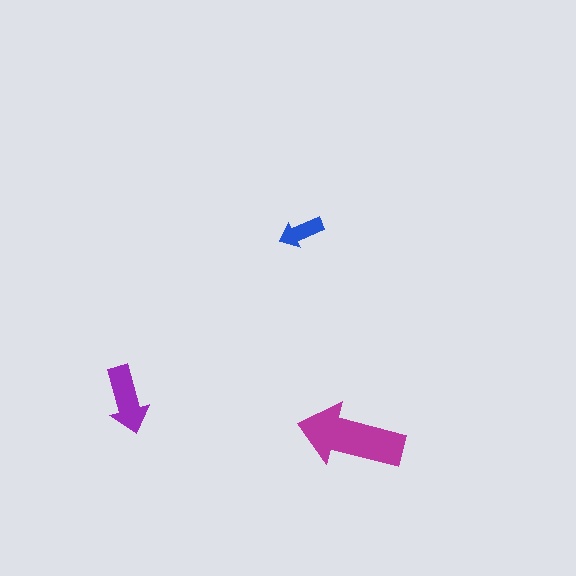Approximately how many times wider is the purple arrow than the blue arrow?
About 1.5 times wider.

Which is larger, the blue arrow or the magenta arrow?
The magenta one.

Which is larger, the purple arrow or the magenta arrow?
The magenta one.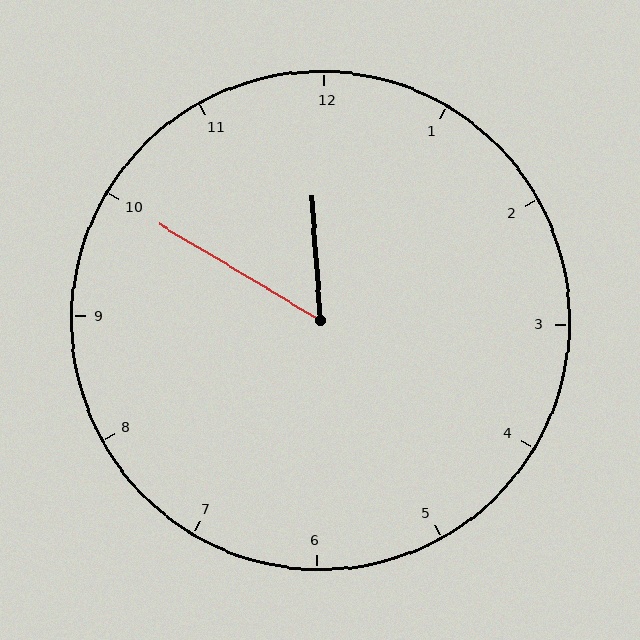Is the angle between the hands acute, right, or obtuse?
It is acute.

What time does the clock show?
11:50.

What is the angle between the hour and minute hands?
Approximately 55 degrees.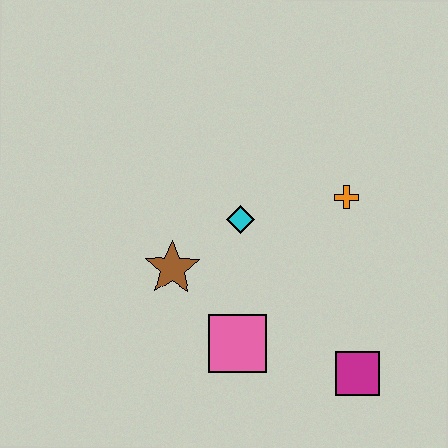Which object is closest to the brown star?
The cyan diamond is closest to the brown star.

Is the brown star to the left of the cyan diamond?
Yes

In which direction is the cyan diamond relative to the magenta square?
The cyan diamond is above the magenta square.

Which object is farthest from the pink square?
The orange cross is farthest from the pink square.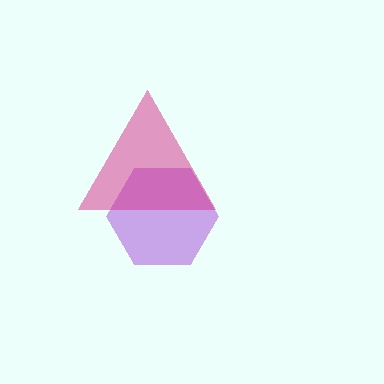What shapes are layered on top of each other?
The layered shapes are: a purple hexagon, a magenta triangle.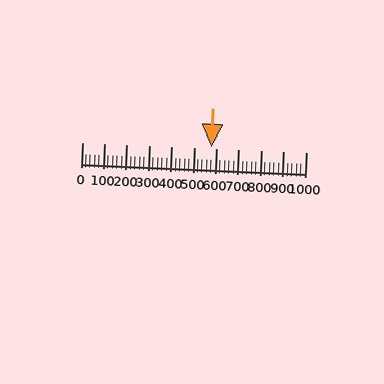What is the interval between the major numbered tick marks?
The major tick marks are spaced 100 units apart.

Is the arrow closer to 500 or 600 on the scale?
The arrow is closer to 600.